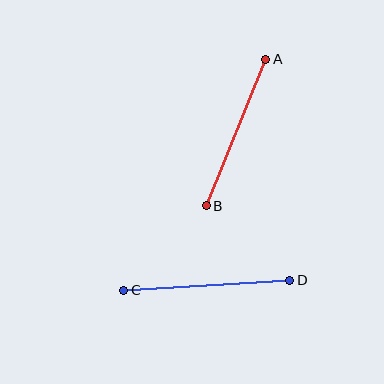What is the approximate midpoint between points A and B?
The midpoint is at approximately (236, 133) pixels.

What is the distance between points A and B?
The distance is approximately 158 pixels.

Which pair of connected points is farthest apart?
Points C and D are farthest apart.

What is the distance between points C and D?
The distance is approximately 166 pixels.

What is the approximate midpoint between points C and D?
The midpoint is at approximately (207, 285) pixels.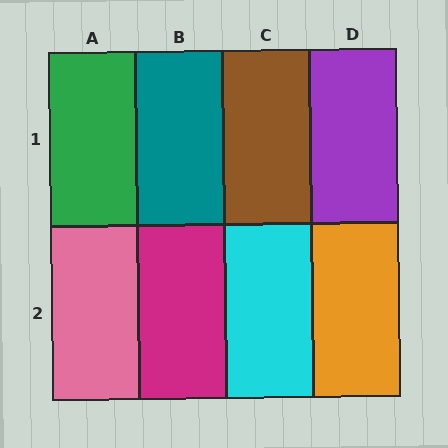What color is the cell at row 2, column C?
Cyan.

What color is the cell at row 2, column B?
Magenta.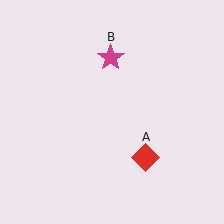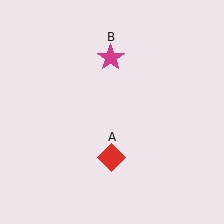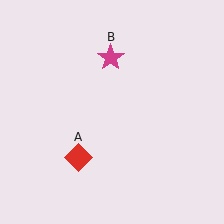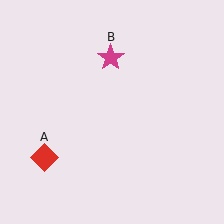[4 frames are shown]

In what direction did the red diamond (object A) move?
The red diamond (object A) moved left.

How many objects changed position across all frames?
1 object changed position: red diamond (object A).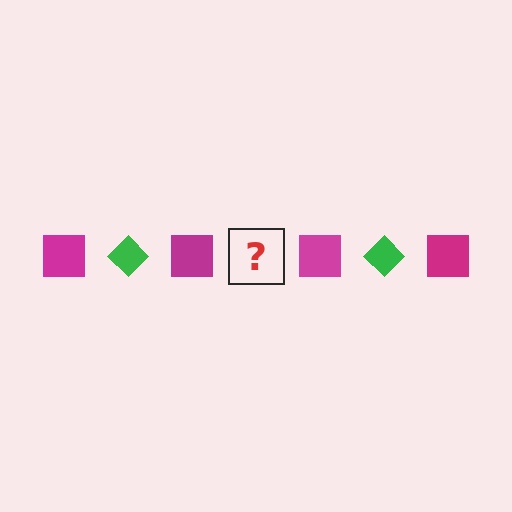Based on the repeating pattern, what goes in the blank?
The blank should be a green diamond.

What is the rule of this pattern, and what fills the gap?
The rule is that the pattern alternates between magenta square and green diamond. The gap should be filled with a green diamond.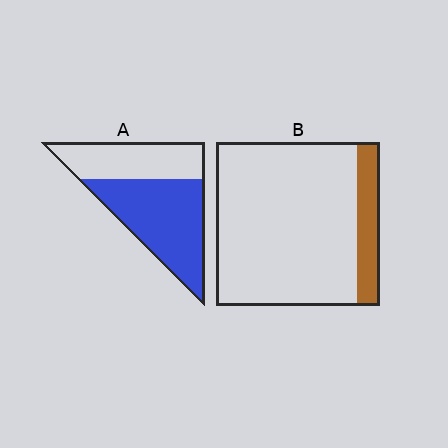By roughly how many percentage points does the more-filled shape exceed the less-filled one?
By roughly 45 percentage points (A over B).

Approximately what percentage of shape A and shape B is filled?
A is approximately 60% and B is approximately 15%.